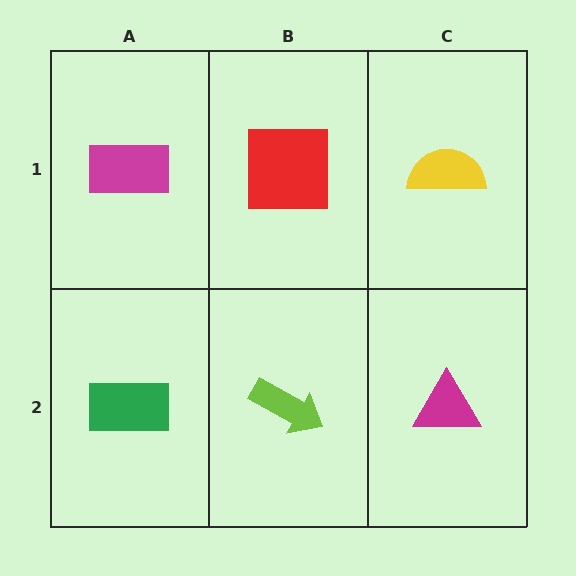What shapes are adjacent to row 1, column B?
A lime arrow (row 2, column B), a magenta rectangle (row 1, column A), a yellow semicircle (row 1, column C).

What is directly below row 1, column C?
A magenta triangle.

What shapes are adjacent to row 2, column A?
A magenta rectangle (row 1, column A), a lime arrow (row 2, column B).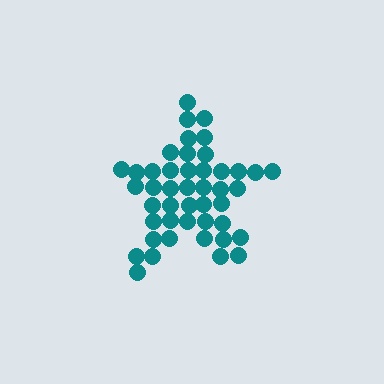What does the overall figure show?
The overall figure shows a star.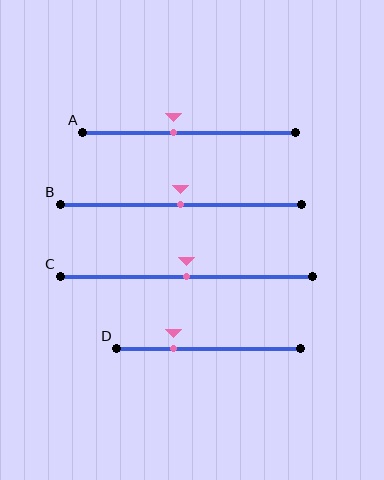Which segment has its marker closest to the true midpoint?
Segment B has its marker closest to the true midpoint.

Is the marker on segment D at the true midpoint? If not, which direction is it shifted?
No, the marker on segment D is shifted to the left by about 19% of the segment length.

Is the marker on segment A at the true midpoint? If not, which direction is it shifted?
No, the marker on segment A is shifted to the left by about 7% of the segment length.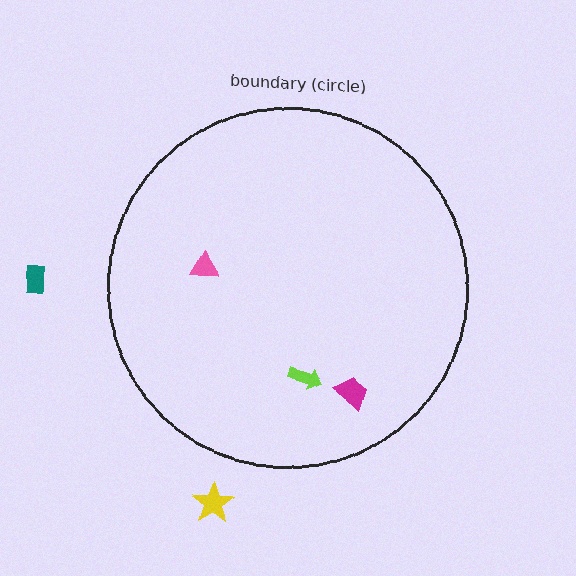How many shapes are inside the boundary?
3 inside, 2 outside.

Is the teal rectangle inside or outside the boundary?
Outside.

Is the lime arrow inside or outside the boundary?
Inside.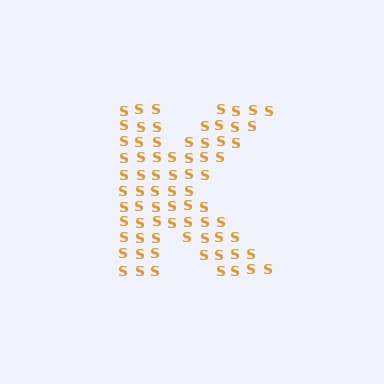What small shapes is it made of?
It is made of small letter S's.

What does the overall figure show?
The overall figure shows the letter K.